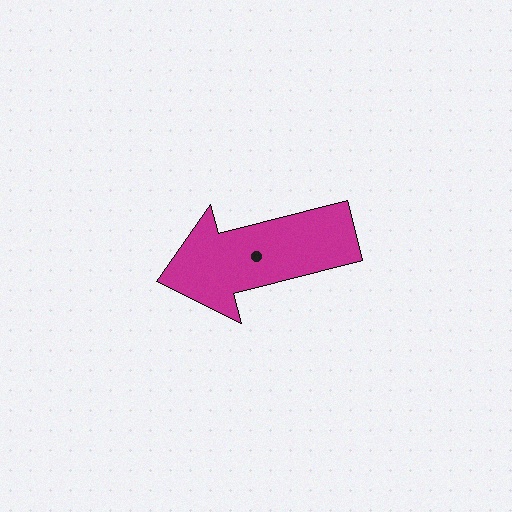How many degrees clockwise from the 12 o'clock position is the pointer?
Approximately 256 degrees.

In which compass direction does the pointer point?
West.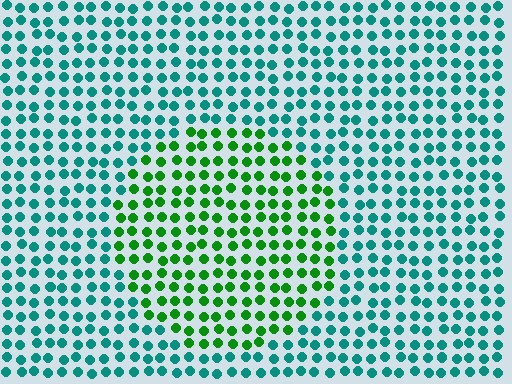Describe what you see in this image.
The image is filled with small teal elements in a uniform arrangement. A circle-shaped region is visible where the elements are tinted to a slightly different hue, forming a subtle color boundary.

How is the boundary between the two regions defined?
The boundary is defined purely by a slight shift in hue (about 49 degrees). Spacing, size, and orientation are identical on both sides.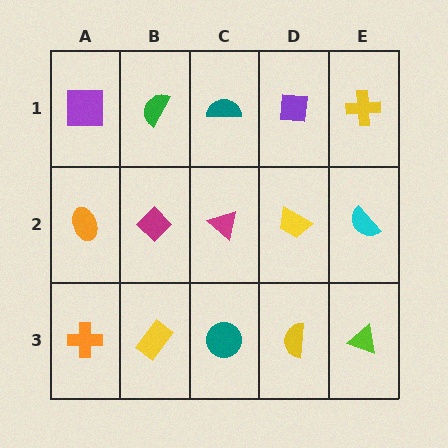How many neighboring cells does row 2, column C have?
4.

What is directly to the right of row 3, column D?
A lime triangle.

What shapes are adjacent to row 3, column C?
A magenta triangle (row 2, column C), a yellow rectangle (row 3, column B), a yellow semicircle (row 3, column D).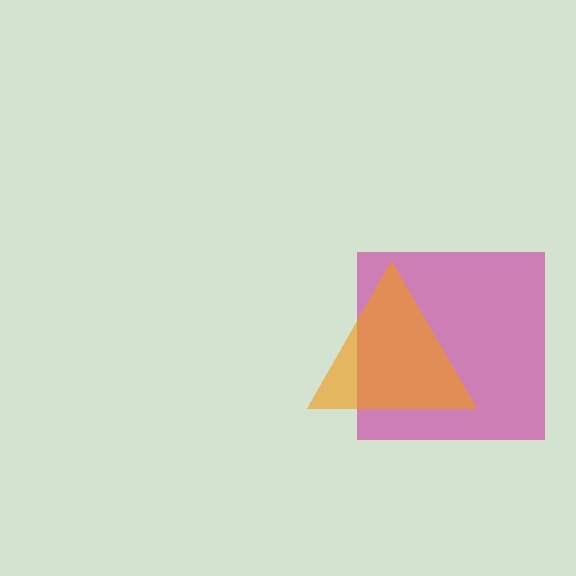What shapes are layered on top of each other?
The layered shapes are: a magenta square, an orange triangle.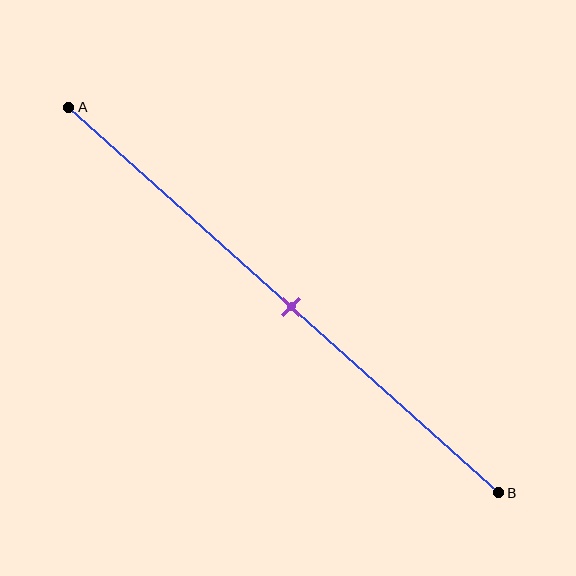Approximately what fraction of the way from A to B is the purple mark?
The purple mark is approximately 50% of the way from A to B.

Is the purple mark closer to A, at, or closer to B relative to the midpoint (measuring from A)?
The purple mark is approximately at the midpoint of segment AB.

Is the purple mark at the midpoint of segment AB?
Yes, the mark is approximately at the midpoint.